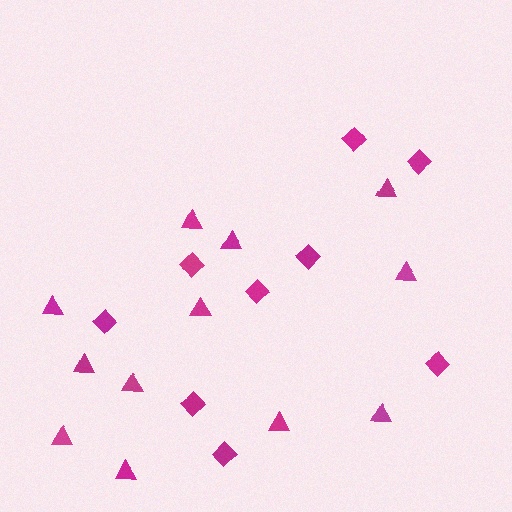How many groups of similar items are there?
There are 2 groups: one group of triangles (12) and one group of diamonds (9).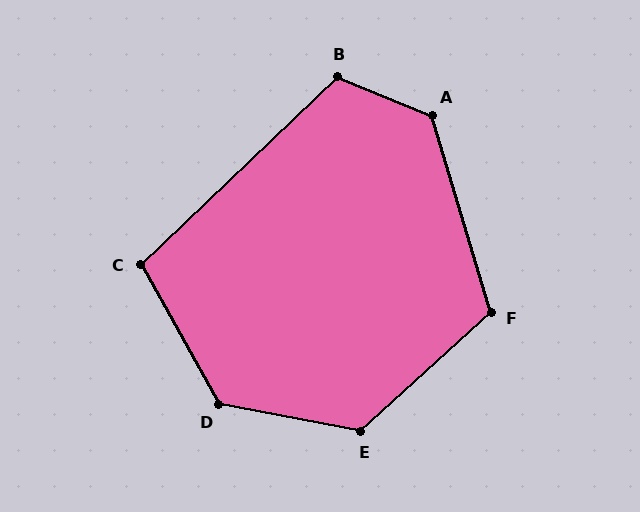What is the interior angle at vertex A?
Approximately 129 degrees (obtuse).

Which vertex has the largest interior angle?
D, at approximately 130 degrees.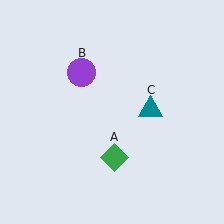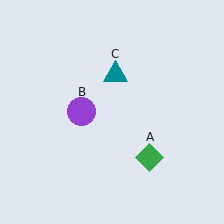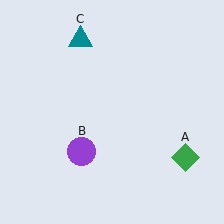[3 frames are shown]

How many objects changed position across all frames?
3 objects changed position: green diamond (object A), purple circle (object B), teal triangle (object C).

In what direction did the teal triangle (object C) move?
The teal triangle (object C) moved up and to the left.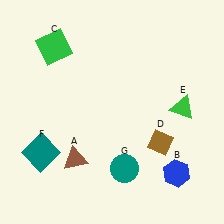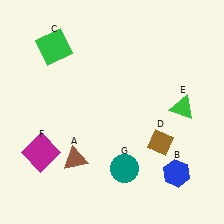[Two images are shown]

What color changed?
The square (F) changed from teal in Image 1 to magenta in Image 2.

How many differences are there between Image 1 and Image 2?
There is 1 difference between the two images.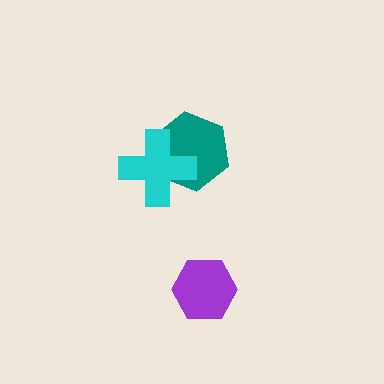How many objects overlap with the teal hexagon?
1 object overlaps with the teal hexagon.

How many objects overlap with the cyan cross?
1 object overlaps with the cyan cross.